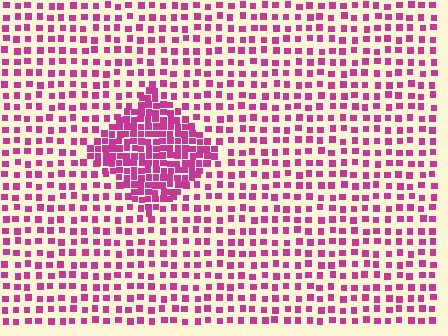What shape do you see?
I see a diamond.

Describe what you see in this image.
The image contains small magenta elements arranged at two different densities. A diamond-shaped region is visible where the elements are more densely packed than the surrounding area.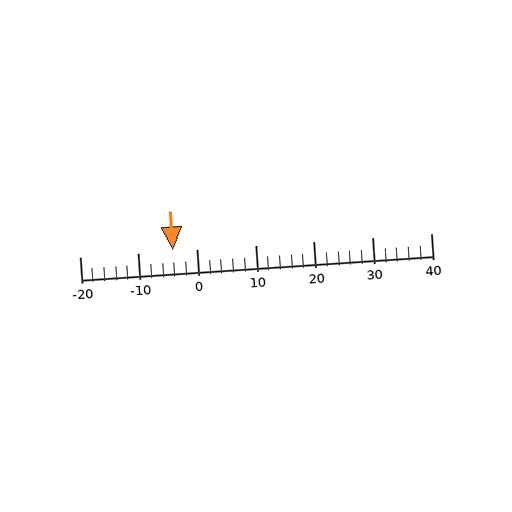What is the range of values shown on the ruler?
The ruler shows values from -20 to 40.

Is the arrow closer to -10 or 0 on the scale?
The arrow is closer to 0.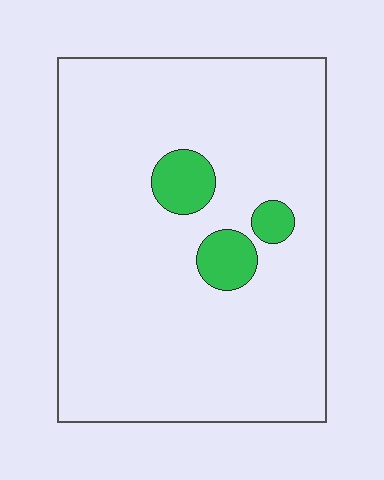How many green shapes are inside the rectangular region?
3.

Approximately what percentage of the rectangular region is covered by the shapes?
Approximately 10%.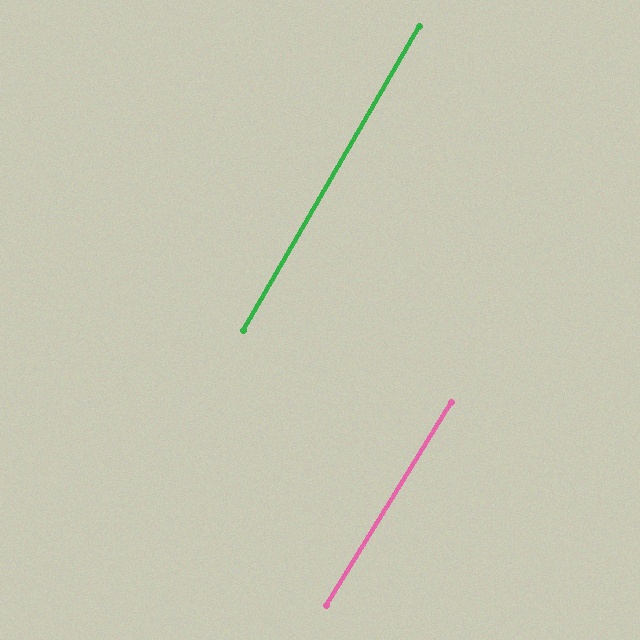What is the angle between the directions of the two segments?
Approximately 2 degrees.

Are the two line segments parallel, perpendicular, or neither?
Parallel — their directions differ by only 1.6°.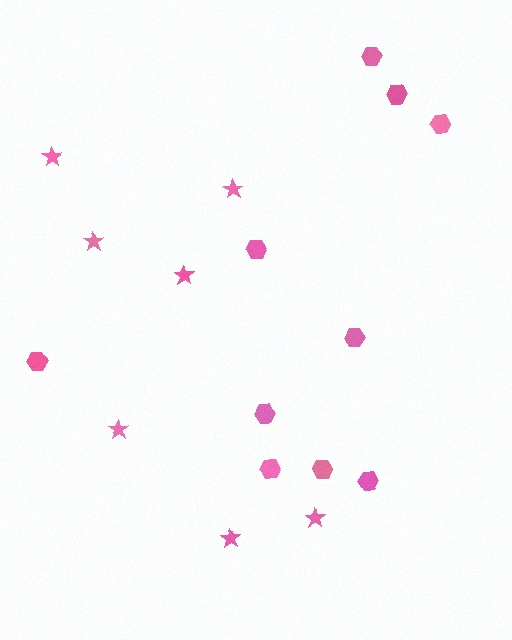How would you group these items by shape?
There are 2 groups: one group of stars (7) and one group of hexagons (10).